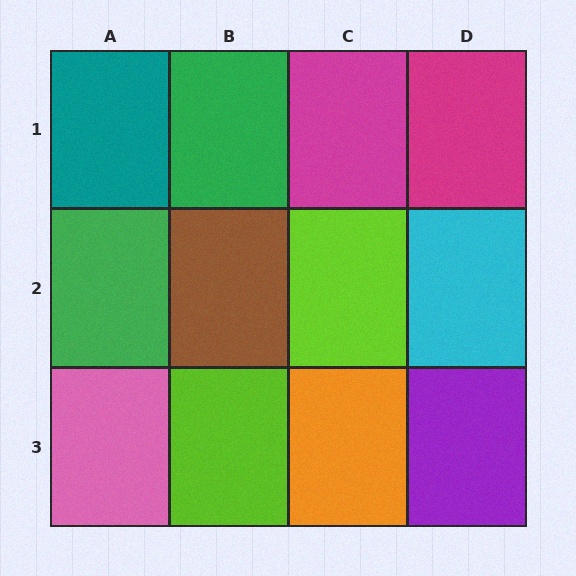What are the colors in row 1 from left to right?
Teal, green, magenta, magenta.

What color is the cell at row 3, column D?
Purple.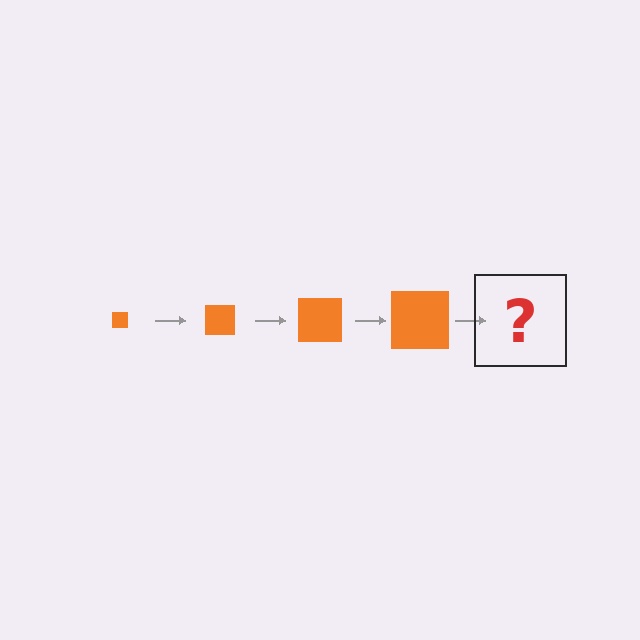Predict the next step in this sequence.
The next step is an orange square, larger than the previous one.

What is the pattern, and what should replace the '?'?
The pattern is that the square gets progressively larger each step. The '?' should be an orange square, larger than the previous one.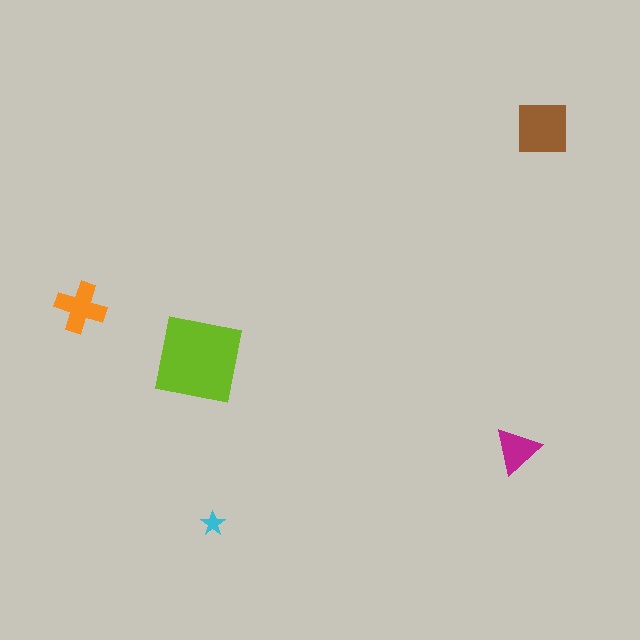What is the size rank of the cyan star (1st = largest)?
5th.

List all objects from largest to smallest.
The lime square, the brown square, the orange cross, the magenta triangle, the cyan star.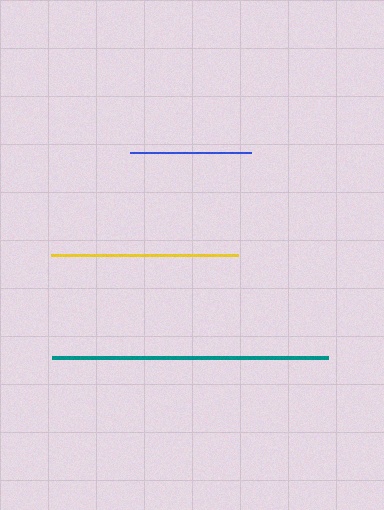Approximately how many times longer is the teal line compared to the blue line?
The teal line is approximately 2.3 times the length of the blue line.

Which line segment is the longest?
The teal line is the longest at approximately 276 pixels.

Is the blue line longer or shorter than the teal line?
The teal line is longer than the blue line.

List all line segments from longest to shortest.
From longest to shortest: teal, yellow, blue.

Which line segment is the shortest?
The blue line is the shortest at approximately 121 pixels.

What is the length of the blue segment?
The blue segment is approximately 121 pixels long.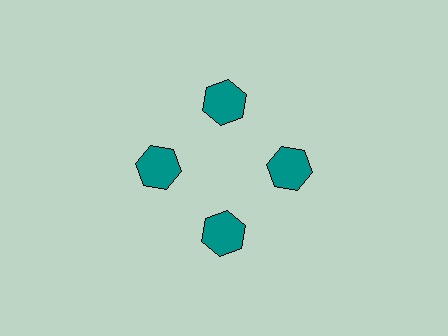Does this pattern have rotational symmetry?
Yes, this pattern has 4-fold rotational symmetry. It looks the same after rotating 90 degrees around the center.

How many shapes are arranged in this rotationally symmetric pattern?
There are 4 shapes, arranged in 4 groups of 1.